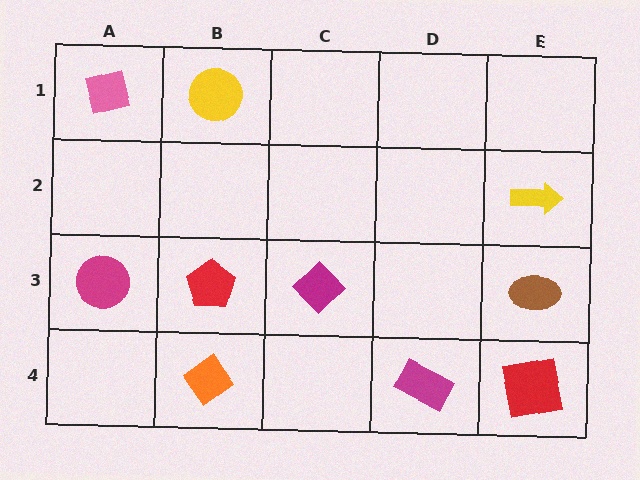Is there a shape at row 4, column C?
No, that cell is empty.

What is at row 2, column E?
A yellow arrow.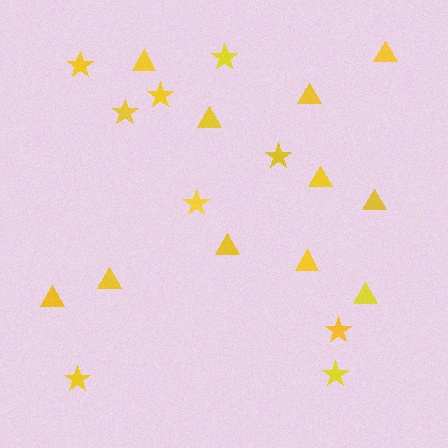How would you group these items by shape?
There are 2 groups: one group of triangles (11) and one group of stars (9).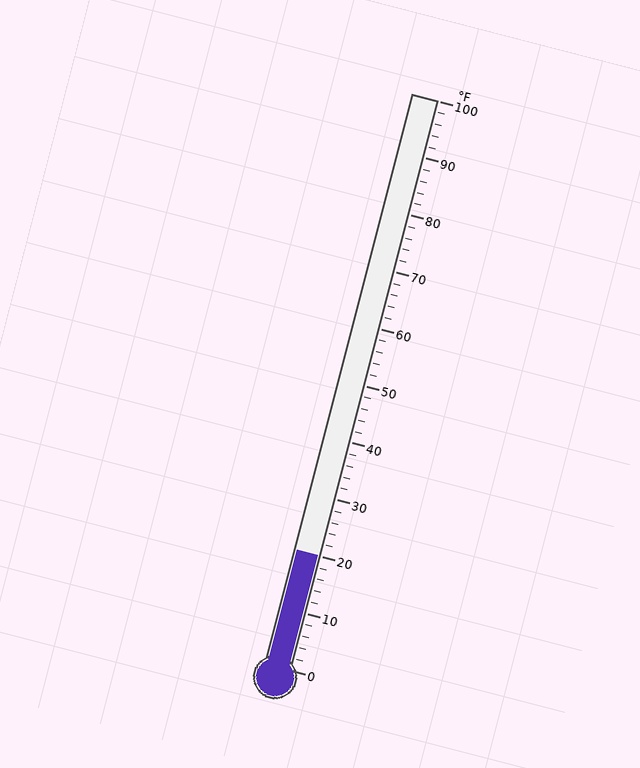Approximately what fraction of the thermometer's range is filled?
The thermometer is filled to approximately 20% of its range.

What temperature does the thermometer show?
The thermometer shows approximately 20°F.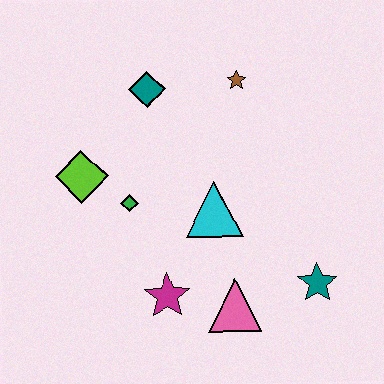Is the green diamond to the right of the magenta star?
No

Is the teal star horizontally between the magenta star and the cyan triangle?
No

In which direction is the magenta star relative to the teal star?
The magenta star is to the left of the teal star.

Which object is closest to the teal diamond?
The brown star is closest to the teal diamond.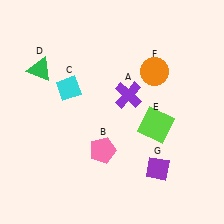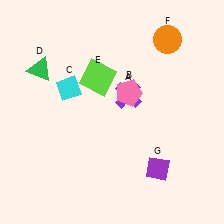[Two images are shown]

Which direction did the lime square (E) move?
The lime square (E) moved left.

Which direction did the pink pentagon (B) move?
The pink pentagon (B) moved up.